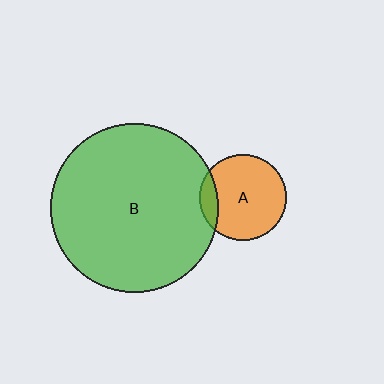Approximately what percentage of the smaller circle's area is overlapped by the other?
Approximately 15%.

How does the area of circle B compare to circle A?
Approximately 3.8 times.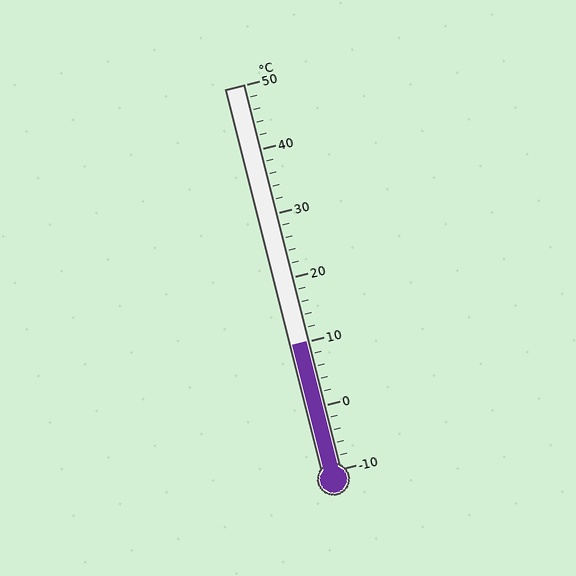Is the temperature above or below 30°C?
The temperature is below 30°C.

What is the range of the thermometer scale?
The thermometer scale ranges from -10°C to 50°C.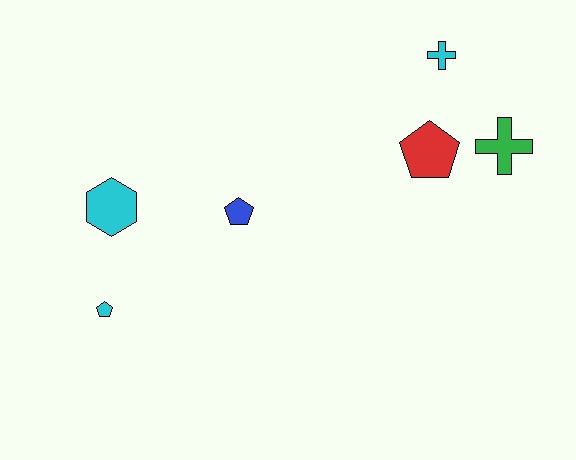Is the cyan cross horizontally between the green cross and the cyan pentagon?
Yes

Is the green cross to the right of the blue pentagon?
Yes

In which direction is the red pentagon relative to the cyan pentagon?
The red pentagon is to the right of the cyan pentagon.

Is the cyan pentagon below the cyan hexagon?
Yes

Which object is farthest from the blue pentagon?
The green cross is farthest from the blue pentagon.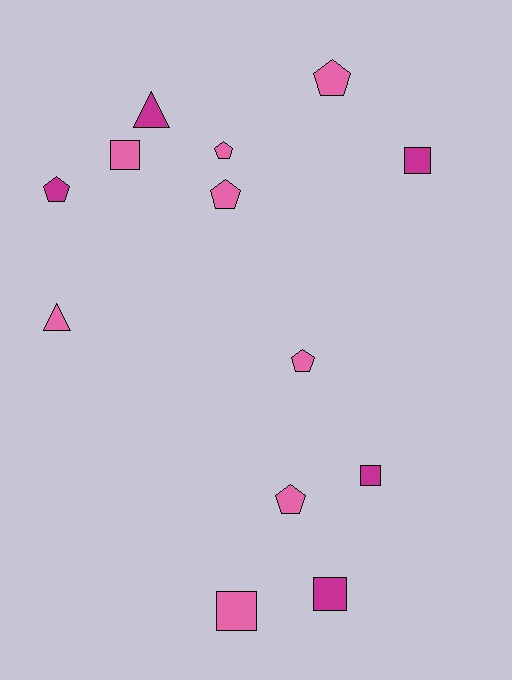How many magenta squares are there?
There are 3 magenta squares.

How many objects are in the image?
There are 13 objects.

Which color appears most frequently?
Pink, with 8 objects.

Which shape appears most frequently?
Pentagon, with 6 objects.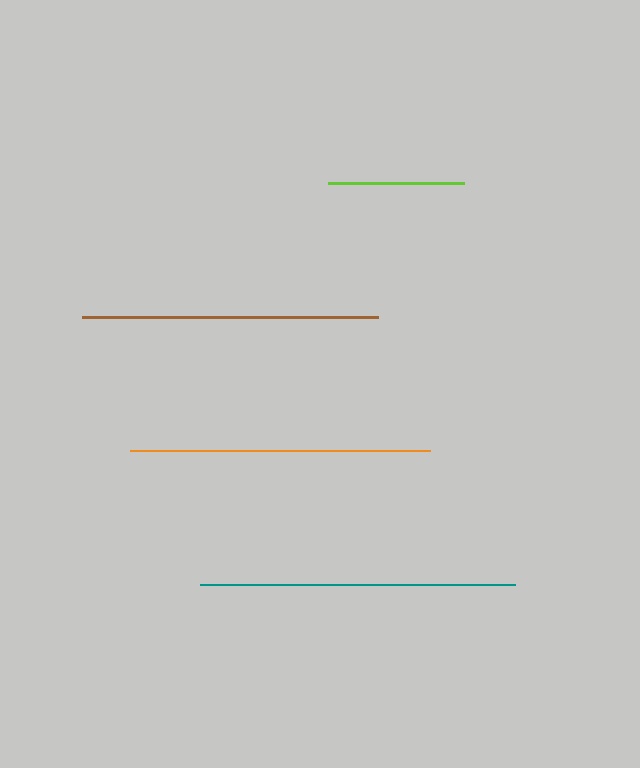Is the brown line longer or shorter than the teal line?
The teal line is longer than the brown line.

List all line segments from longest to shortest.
From longest to shortest: teal, orange, brown, lime.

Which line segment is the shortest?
The lime line is the shortest at approximately 136 pixels.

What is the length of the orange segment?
The orange segment is approximately 300 pixels long.